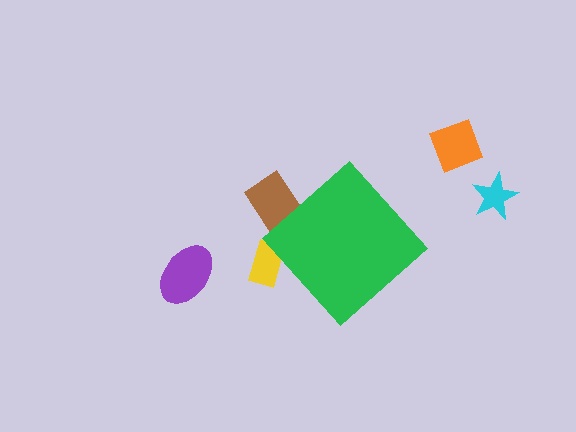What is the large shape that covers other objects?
A green diamond.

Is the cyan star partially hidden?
No, the cyan star is fully visible.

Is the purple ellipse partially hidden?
No, the purple ellipse is fully visible.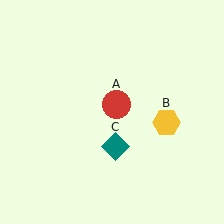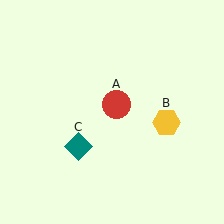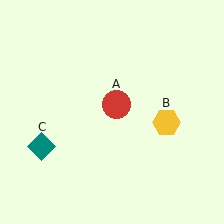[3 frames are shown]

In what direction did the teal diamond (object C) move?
The teal diamond (object C) moved left.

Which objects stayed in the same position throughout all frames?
Red circle (object A) and yellow hexagon (object B) remained stationary.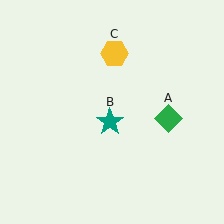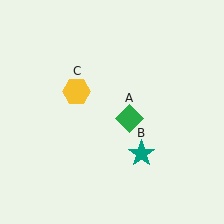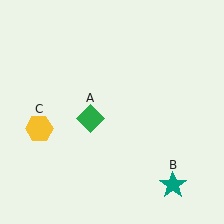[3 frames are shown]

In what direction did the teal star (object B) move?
The teal star (object B) moved down and to the right.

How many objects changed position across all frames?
3 objects changed position: green diamond (object A), teal star (object B), yellow hexagon (object C).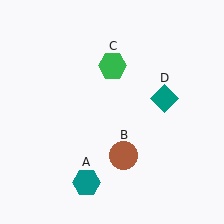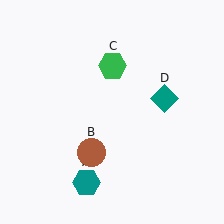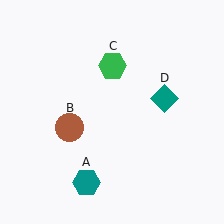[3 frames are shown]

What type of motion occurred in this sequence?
The brown circle (object B) rotated clockwise around the center of the scene.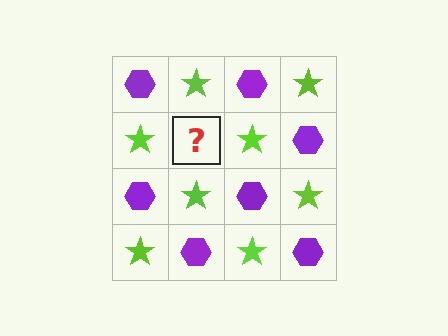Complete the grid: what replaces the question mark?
The question mark should be replaced with a purple hexagon.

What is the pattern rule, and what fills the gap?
The rule is that it alternates purple hexagon and lime star in a checkerboard pattern. The gap should be filled with a purple hexagon.